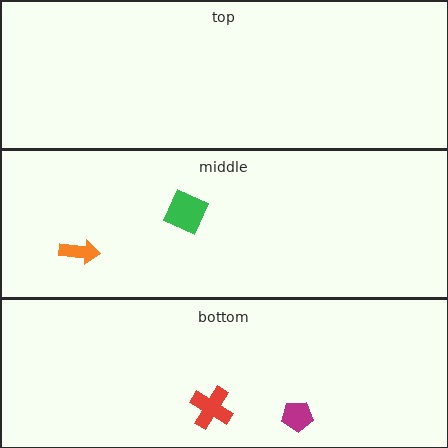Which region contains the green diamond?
The middle region.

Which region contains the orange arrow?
The middle region.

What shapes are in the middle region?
The orange arrow, the green diamond.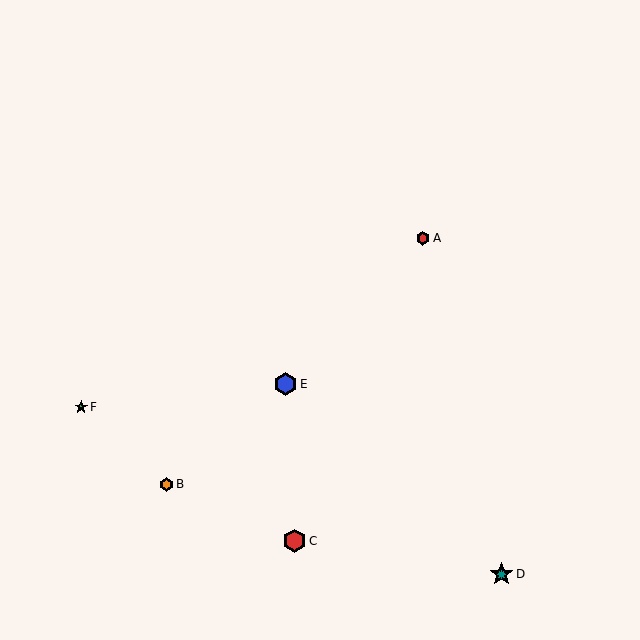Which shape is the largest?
The red hexagon (labeled C) is the largest.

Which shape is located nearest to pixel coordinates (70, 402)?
The green star (labeled F) at (81, 407) is nearest to that location.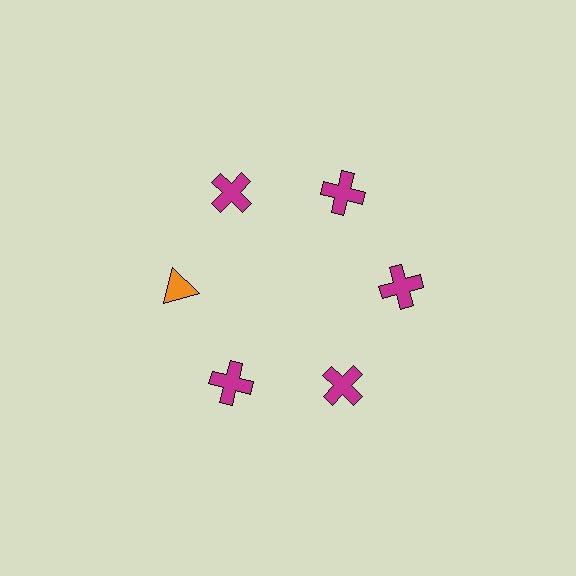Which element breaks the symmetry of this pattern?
The orange triangle at roughly the 9 o'clock position breaks the symmetry. All other shapes are magenta crosses.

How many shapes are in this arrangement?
There are 6 shapes arranged in a ring pattern.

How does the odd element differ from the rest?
It differs in both color (orange instead of magenta) and shape (triangle instead of cross).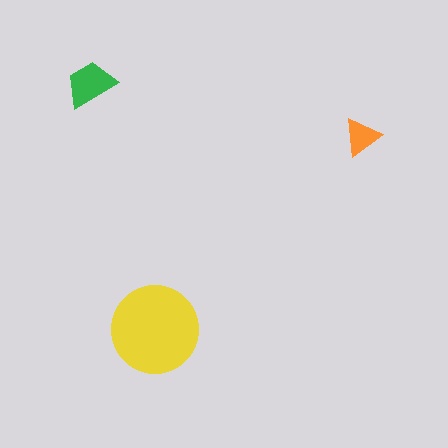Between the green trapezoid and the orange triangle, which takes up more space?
The green trapezoid.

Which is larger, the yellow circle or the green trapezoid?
The yellow circle.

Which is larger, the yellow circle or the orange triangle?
The yellow circle.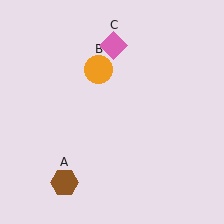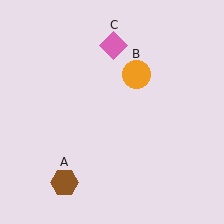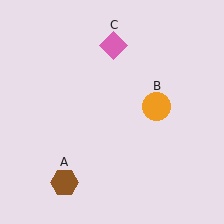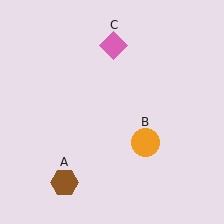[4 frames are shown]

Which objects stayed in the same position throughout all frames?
Brown hexagon (object A) and pink diamond (object C) remained stationary.